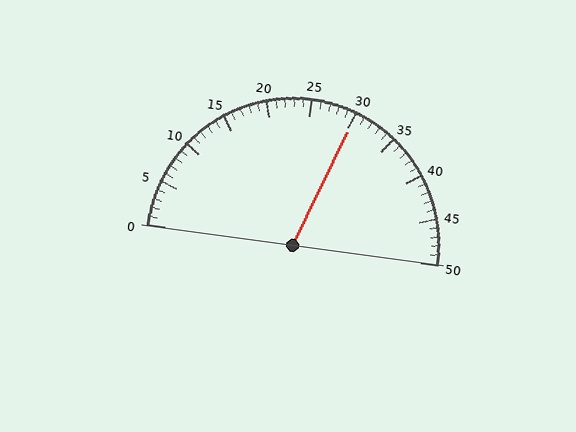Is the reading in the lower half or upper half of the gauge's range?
The reading is in the upper half of the range (0 to 50).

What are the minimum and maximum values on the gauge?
The gauge ranges from 0 to 50.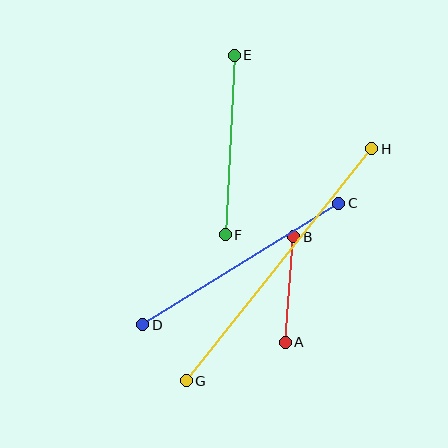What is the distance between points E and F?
The distance is approximately 180 pixels.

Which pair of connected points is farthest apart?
Points G and H are farthest apart.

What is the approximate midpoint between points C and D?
The midpoint is at approximately (241, 264) pixels.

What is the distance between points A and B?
The distance is approximately 106 pixels.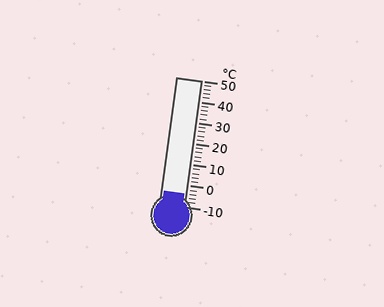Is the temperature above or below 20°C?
The temperature is below 20°C.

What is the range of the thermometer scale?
The thermometer scale ranges from -10°C to 50°C.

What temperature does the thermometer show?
The thermometer shows approximately -4°C.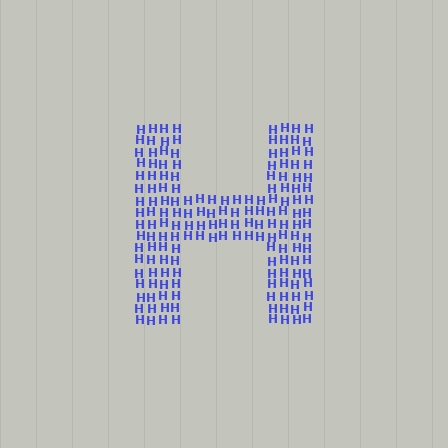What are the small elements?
The small elements are letter H's.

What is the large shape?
The large shape is the letter H.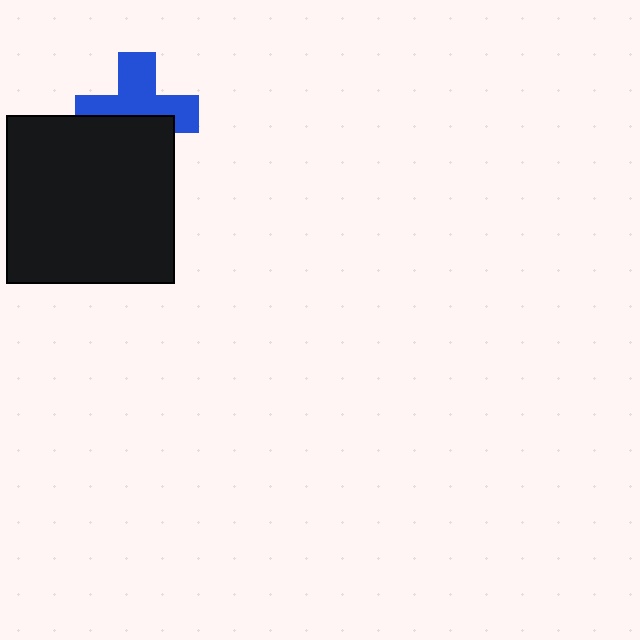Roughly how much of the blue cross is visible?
About half of it is visible (roughly 57%).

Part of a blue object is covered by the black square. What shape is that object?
It is a cross.